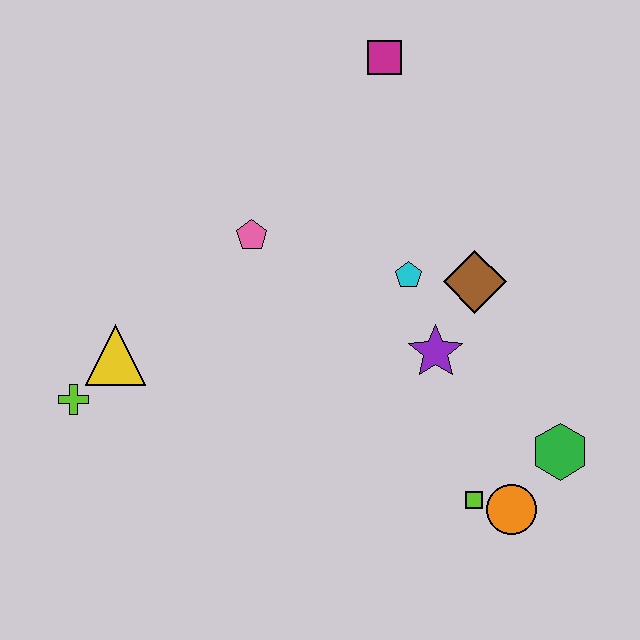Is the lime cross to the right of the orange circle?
No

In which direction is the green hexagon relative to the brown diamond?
The green hexagon is below the brown diamond.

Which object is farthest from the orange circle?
The magenta square is farthest from the orange circle.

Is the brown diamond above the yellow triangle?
Yes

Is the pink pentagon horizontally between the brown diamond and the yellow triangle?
Yes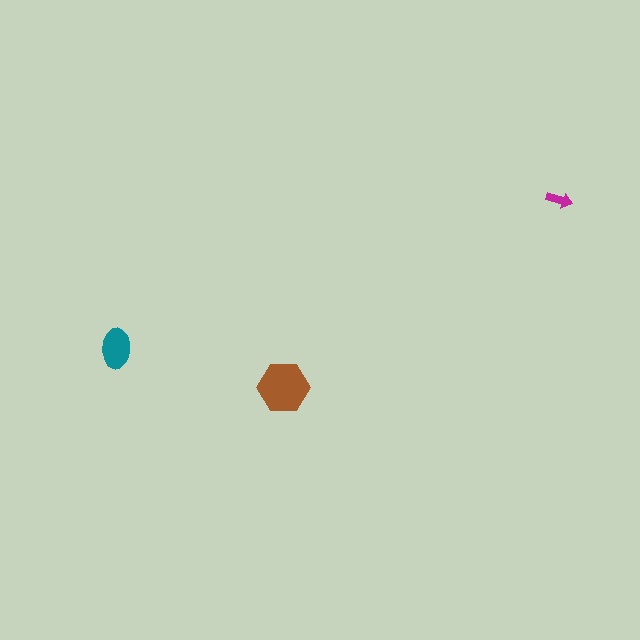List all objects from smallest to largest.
The magenta arrow, the teal ellipse, the brown hexagon.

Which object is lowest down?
The brown hexagon is bottommost.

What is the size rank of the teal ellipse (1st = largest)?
2nd.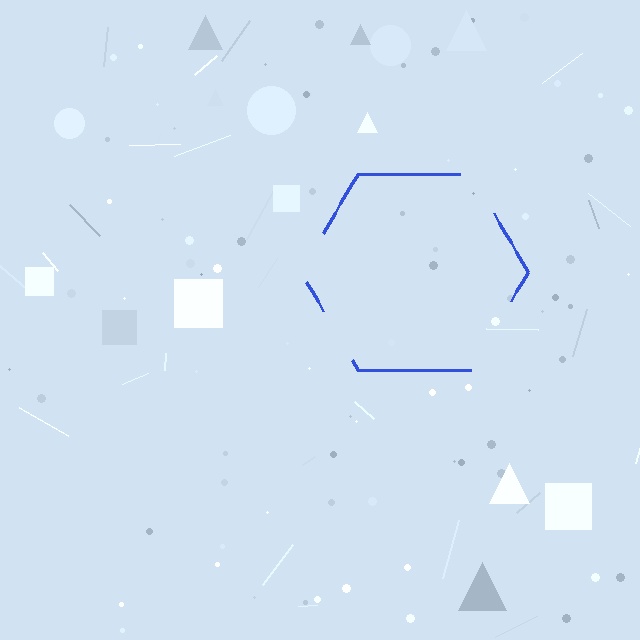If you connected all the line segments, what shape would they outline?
They would outline a hexagon.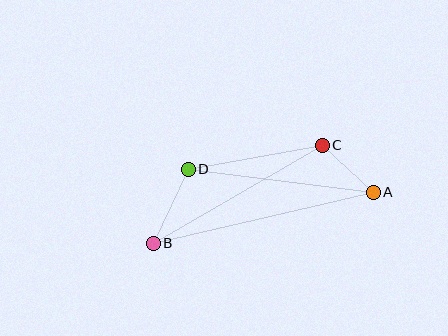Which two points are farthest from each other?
Points A and B are farthest from each other.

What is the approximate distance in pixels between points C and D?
The distance between C and D is approximately 136 pixels.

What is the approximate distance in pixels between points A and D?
The distance between A and D is approximately 186 pixels.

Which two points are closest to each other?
Points A and C are closest to each other.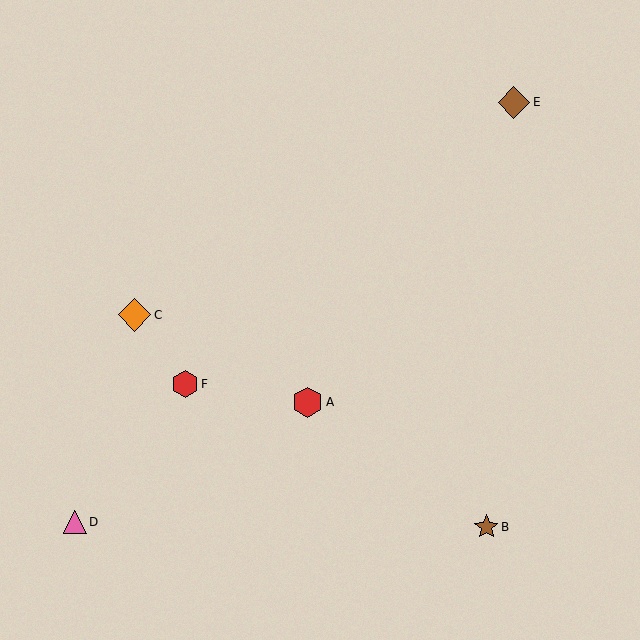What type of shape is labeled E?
Shape E is a brown diamond.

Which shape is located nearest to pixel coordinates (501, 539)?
The brown star (labeled B) at (486, 527) is nearest to that location.